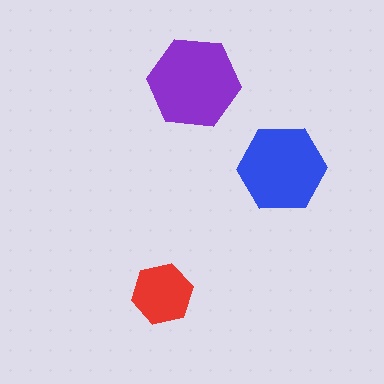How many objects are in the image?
There are 3 objects in the image.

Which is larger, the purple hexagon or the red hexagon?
The purple one.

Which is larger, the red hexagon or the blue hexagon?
The blue one.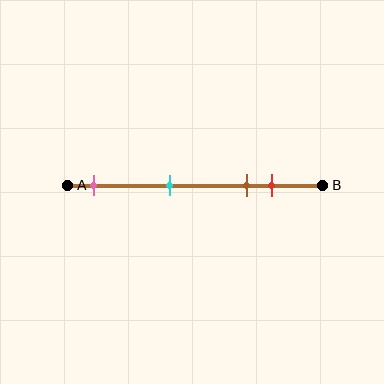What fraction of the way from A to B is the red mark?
The red mark is approximately 80% (0.8) of the way from A to B.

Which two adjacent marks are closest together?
The brown and red marks are the closest adjacent pair.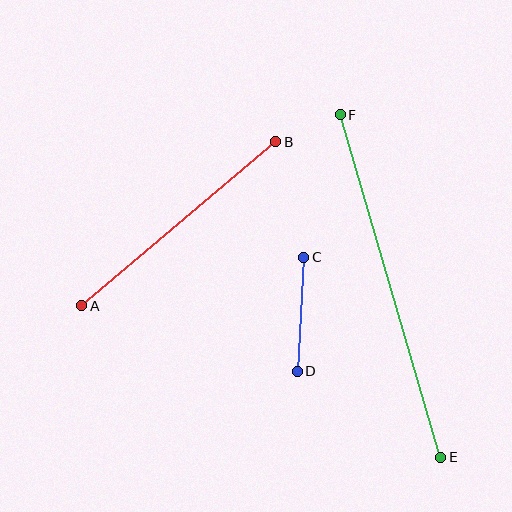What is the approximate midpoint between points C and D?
The midpoint is at approximately (300, 314) pixels.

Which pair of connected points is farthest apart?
Points E and F are farthest apart.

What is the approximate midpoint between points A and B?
The midpoint is at approximately (179, 224) pixels.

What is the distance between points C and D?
The distance is approximately 114 pixels.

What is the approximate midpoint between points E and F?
The midpoint is at approximately (391, 286) pixels.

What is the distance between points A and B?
The distance is approximately 254 pixels.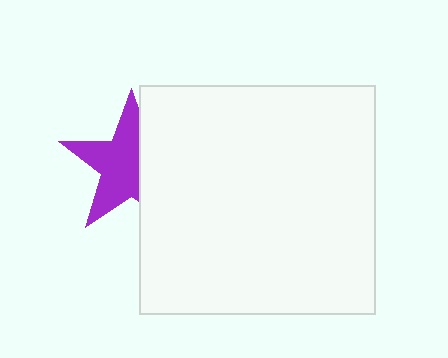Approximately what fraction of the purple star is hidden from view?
Roughly 38% of the purple star is hidden behind the white rectangle.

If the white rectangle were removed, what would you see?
You would see the complete purple star.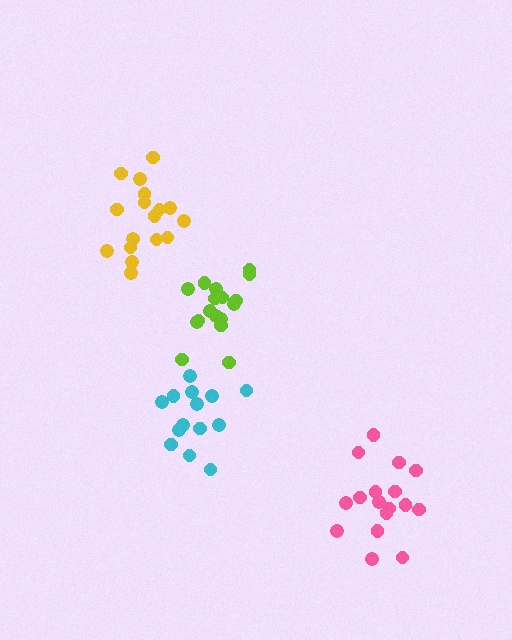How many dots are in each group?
Group 1: 17 dots, Group 2: 17 dots, Group 3: 15 dots, Group 4: 17 dots (66 total).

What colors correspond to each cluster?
The clusters are colored: lime, yellow, cyan, pink.